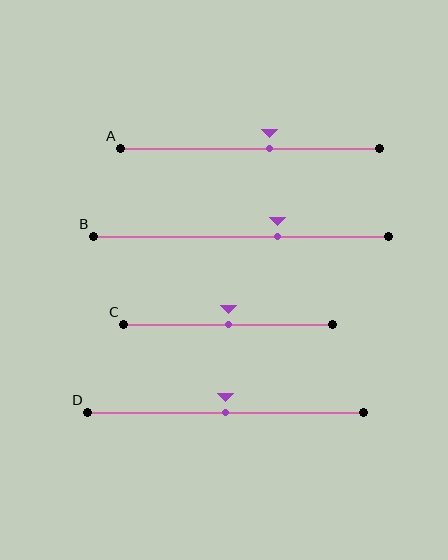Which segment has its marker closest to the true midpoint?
Segment C has its marker closest to the true midpoint.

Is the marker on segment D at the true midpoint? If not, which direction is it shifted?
Yes, the marker on segment D is at the true midpoint.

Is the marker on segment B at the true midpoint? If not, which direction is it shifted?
No, the marker on segment B is shifted to the right by about 13% of the segment length.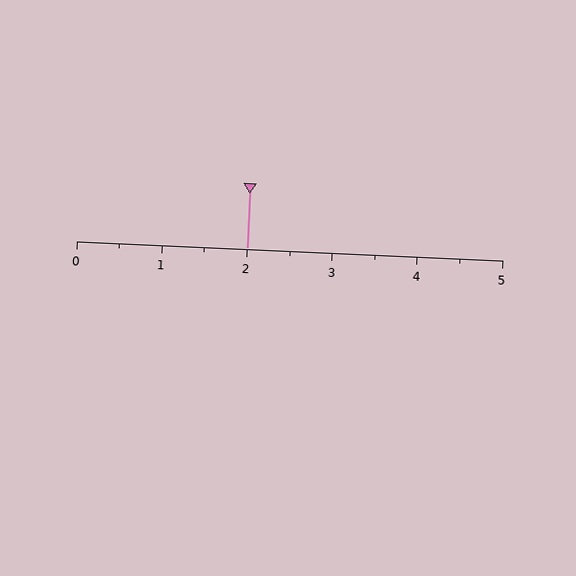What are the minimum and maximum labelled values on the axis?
The axis runs from 0 to 5.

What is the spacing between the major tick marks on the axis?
The major ticks are spaced 1 apart.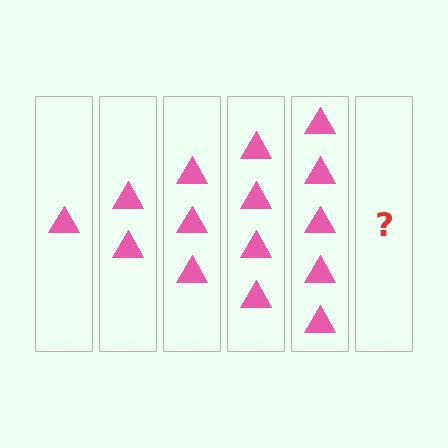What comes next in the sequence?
The next element should be 6 triangles.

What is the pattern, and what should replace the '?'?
The pattern is that each step adds one more triangle. The '?' should be 6 triangles.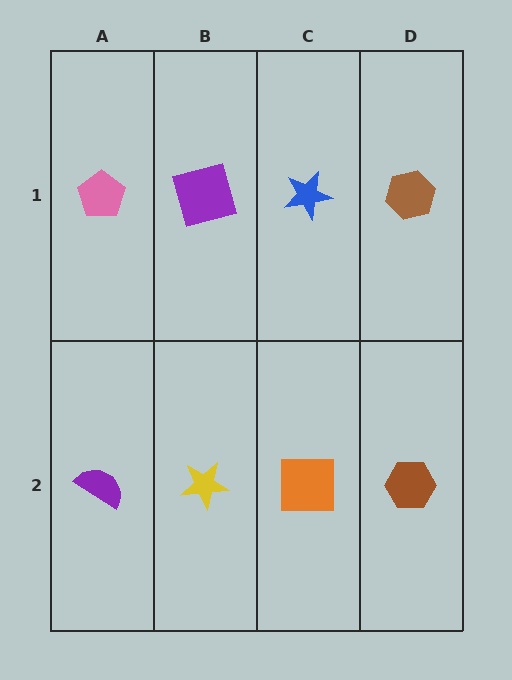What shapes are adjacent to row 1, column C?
An orange square (row 2, column C), a purple square (row 1, column B), a brown hexagon (row 1, column D).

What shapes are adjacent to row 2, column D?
A brown hexagon (row 1, column D), an orange square (row 2, column C).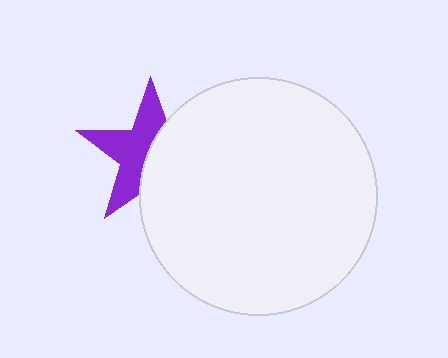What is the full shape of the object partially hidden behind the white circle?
The partially hidden object is a purple star.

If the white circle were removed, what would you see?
You would see the complete purple star.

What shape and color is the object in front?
The object in front is a white circle.